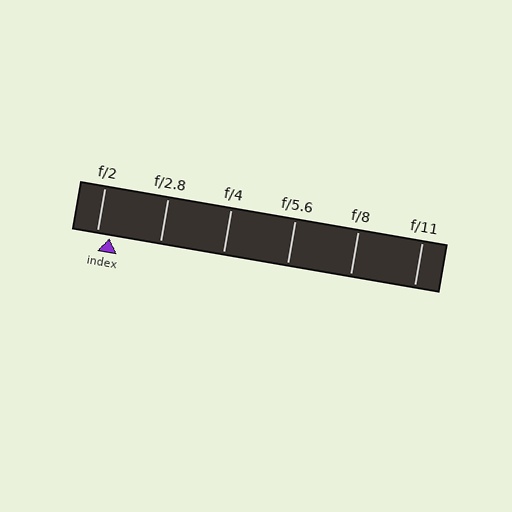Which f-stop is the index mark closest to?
The index mark is closest to f/2.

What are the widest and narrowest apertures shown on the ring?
The widest aperture shown is f/2 and the narrowest is f/11.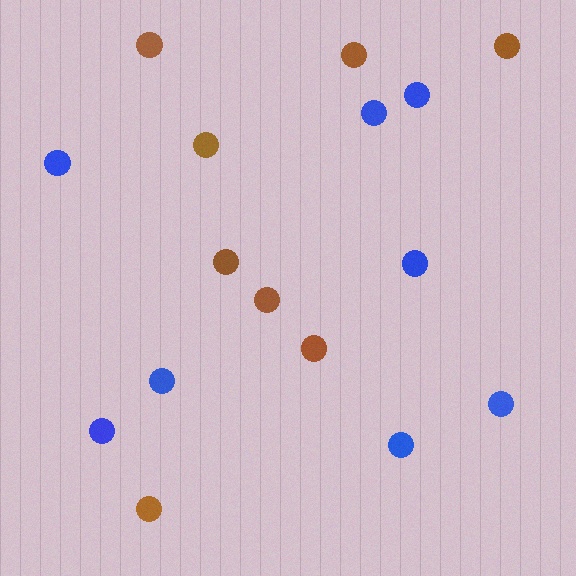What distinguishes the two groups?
There are 2 groups: one group of brown circles (8) and one group of blue circles (8).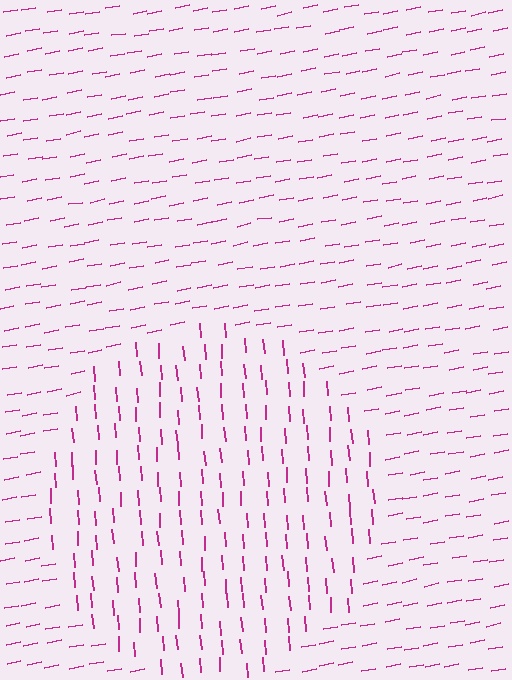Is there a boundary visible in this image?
Yes, there is a texture boundary formed by a change in line orientation.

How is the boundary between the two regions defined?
The boundary is defined purely by a change in line orientation (approximately 83 degrees difference). All lines are the same color and thickness.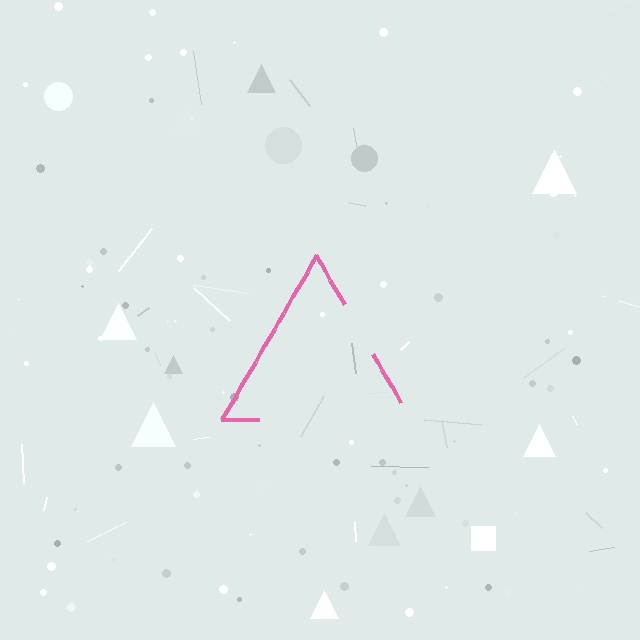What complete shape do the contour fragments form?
The contour fragments form a triangle.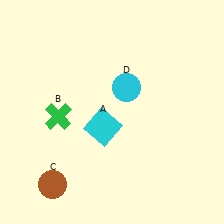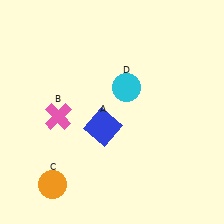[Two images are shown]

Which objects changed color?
A changed from cyan to blue. B changed from green to pink. C changed from brown to orange.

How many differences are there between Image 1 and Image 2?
There are 3 differences between the two images.